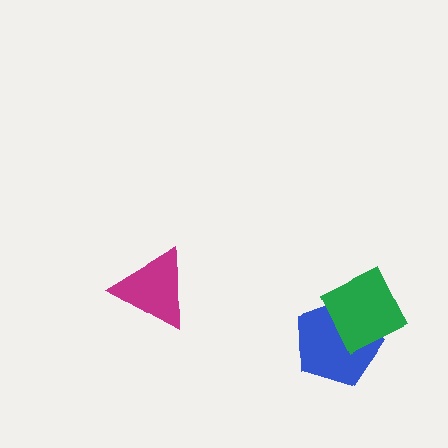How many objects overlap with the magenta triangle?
0 objects overlap with the magenta triangle.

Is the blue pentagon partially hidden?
Yes, it is partially covered by another shape.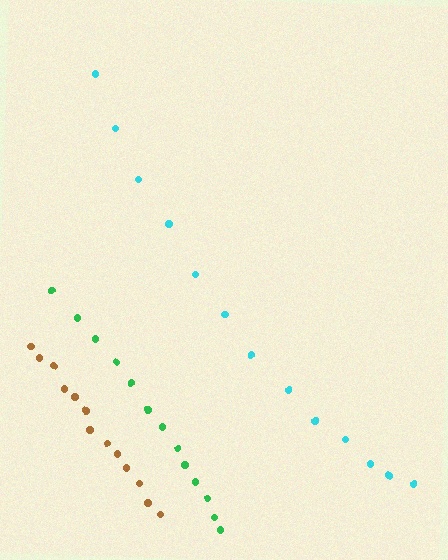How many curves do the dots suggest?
There are 3 distinct paths.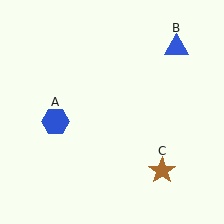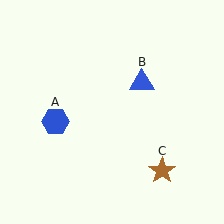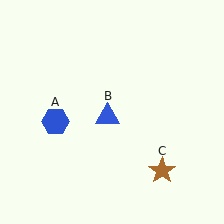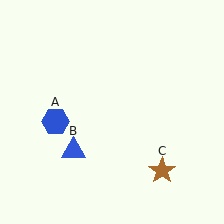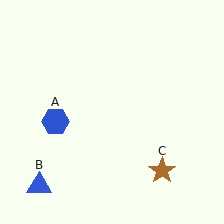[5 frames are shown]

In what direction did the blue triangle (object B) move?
The blue triangle (object B) moved down and to the left.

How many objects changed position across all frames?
1 object changed position: blue triangle (object B).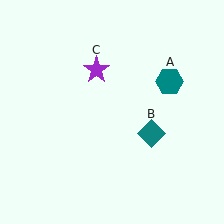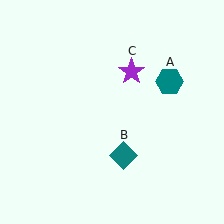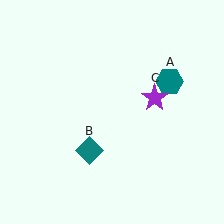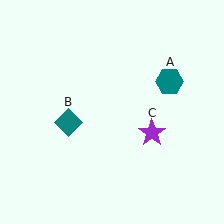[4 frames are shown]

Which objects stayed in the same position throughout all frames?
Teal hexagon (object A) remained stationary.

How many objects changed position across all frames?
2 objects changed position: teal diamond (object B), purple star (object C).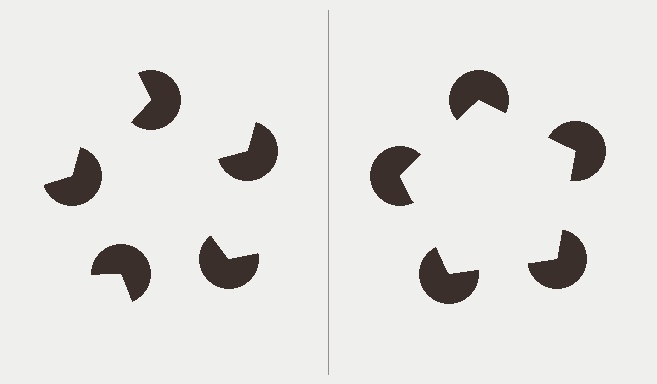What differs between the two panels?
The pac-man discs are positioned identically on both sides; only the wedge orientations differ. On the right they align to a pentagon; on the left they are misaligned.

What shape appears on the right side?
An illusory pentagon.